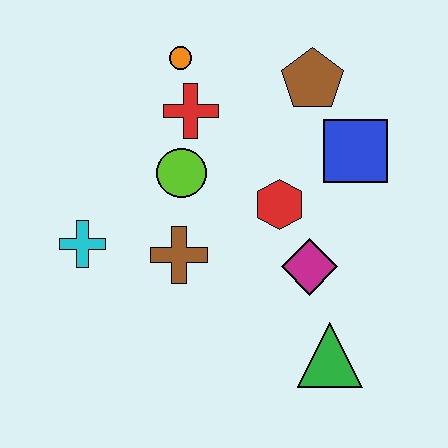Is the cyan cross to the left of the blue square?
Yes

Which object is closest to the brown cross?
The lime circle is closest to the brown cross.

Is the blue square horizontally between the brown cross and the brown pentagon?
No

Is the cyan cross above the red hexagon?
No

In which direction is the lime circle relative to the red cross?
The lime circle is below the red cross.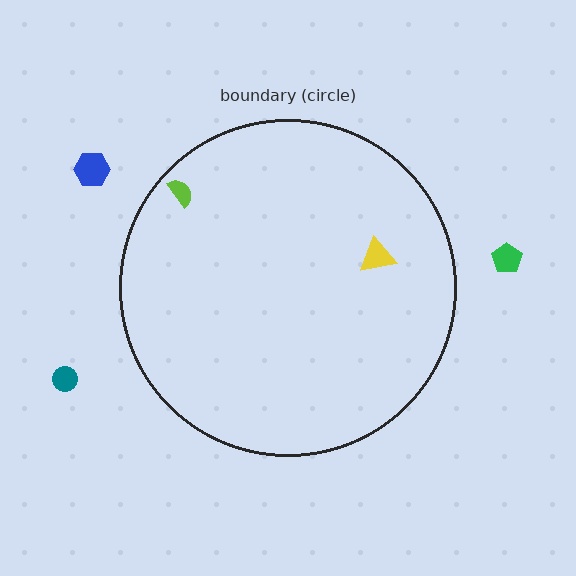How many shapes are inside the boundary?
2 inside, 3 outside.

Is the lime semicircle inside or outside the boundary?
Inside.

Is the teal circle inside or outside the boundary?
Outside.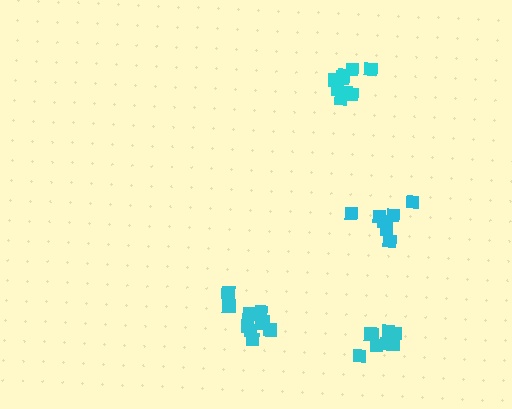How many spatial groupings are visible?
There are 4 spatial groupings.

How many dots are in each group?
Group 1: 9 dots, Group 2: 8 dots, Group 3: 11 dots, Group 4: 9 dots (37 total).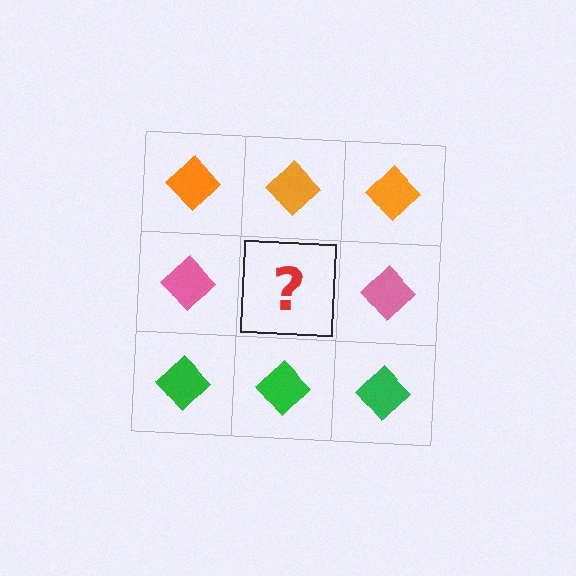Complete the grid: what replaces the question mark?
The question mark should be replaced with a pink diamond.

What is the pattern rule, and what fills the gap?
The rule is that each row has a consistent color. The gap should be filled with a pink diamond.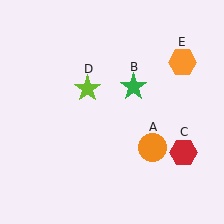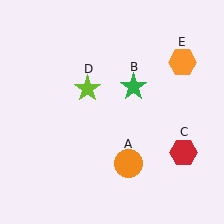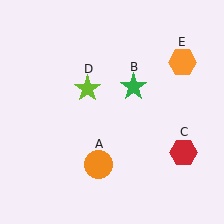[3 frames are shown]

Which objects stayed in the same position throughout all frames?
Green star (object B) and red hexagon (object C) and lime star (object D) and orange hexagon (object E) remained stationary.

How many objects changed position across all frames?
1 object changed position: orange circle (object A).